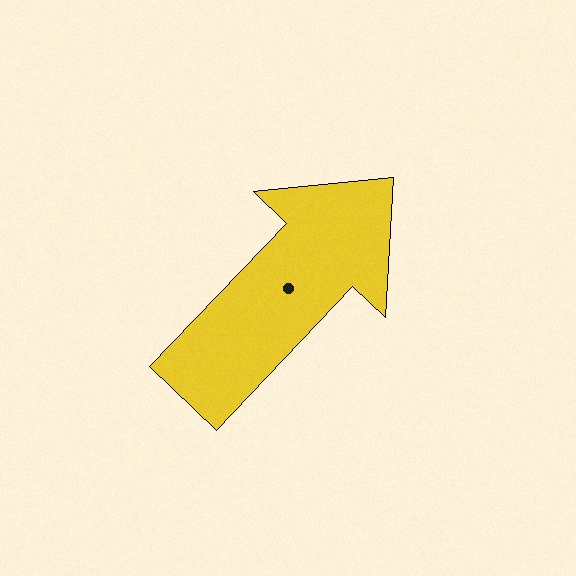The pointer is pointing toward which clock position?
Roughly 1 o'clock.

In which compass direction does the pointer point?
Northeast.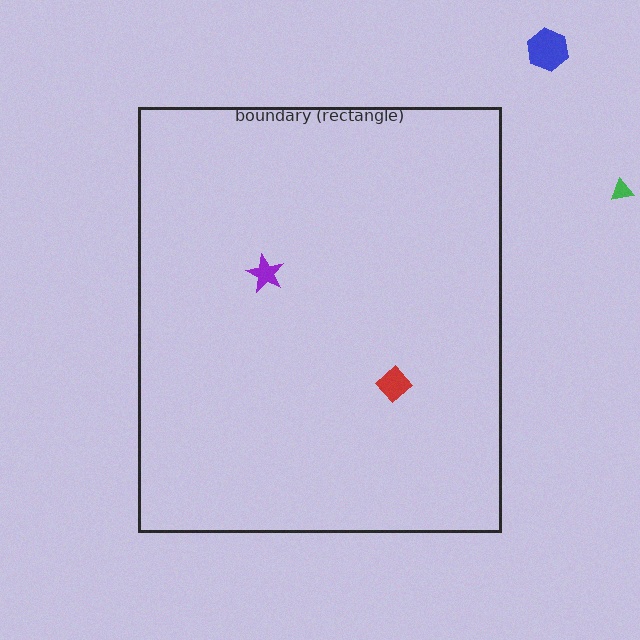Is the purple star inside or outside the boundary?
Inside.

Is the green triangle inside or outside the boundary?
Outside.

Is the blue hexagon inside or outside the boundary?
Outside.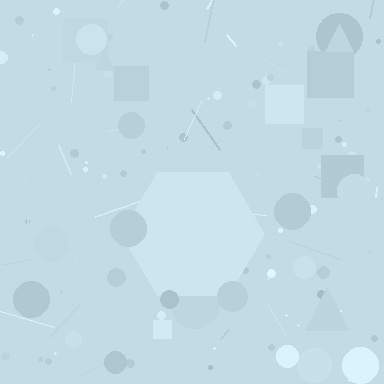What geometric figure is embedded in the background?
A hexagon is embedded in the background.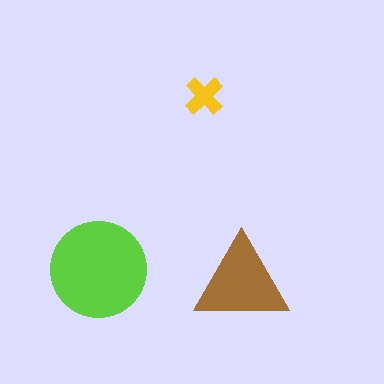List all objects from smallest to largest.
The yellow cross, the brown triangle, the lime circle.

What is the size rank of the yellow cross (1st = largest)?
3rd.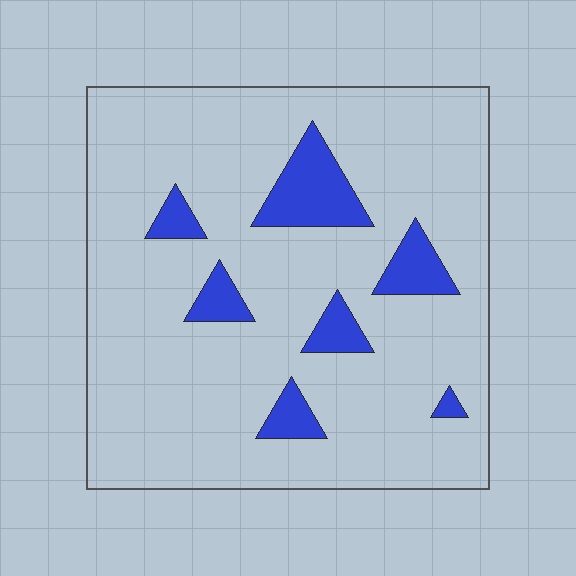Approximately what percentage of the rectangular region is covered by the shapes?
Approximately 10%.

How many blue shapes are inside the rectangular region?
7.